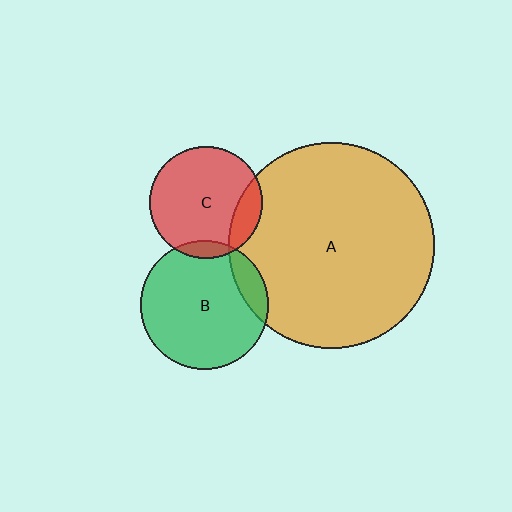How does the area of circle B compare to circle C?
Approximately 1.3 times.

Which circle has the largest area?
Circle A (orange).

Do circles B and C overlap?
Yes.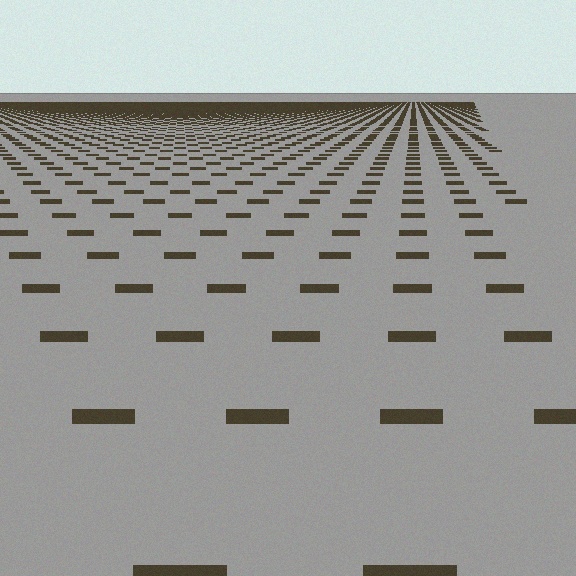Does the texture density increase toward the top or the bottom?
Density increases toward the top.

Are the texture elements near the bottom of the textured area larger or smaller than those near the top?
Larger. Near the bottom, elements are closer to the viewer and appear at a bigger on-screen size.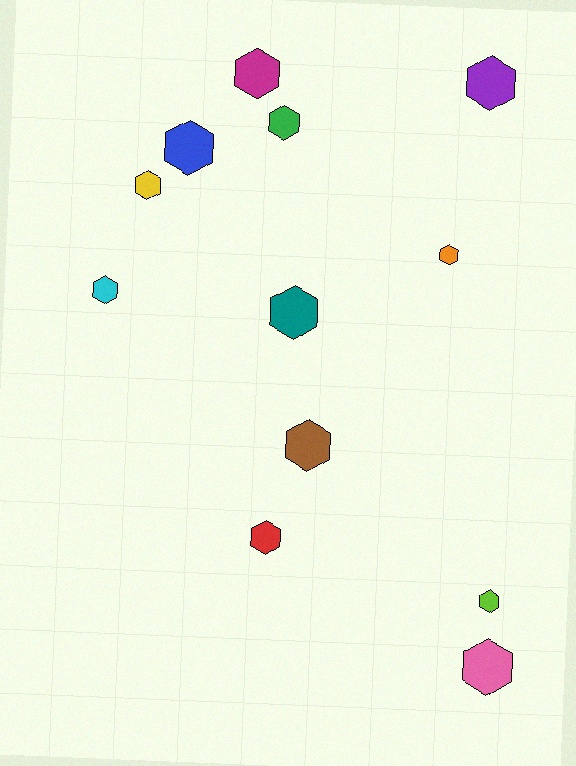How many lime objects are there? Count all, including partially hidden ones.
There is 1 lime object.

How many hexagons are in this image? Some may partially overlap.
There are 12 hexagons.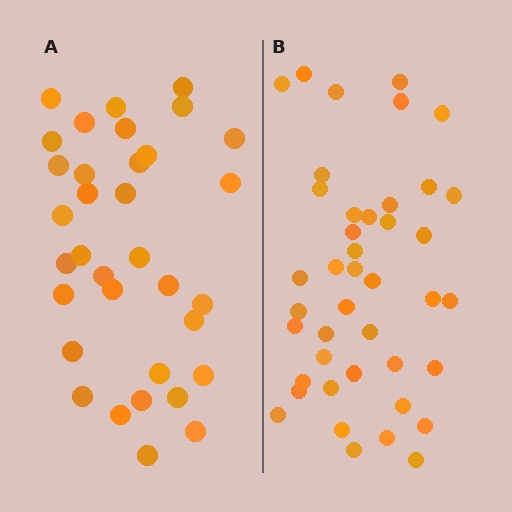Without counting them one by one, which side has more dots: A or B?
Region B (the right region) has more dots.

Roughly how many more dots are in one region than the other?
Region B has roughly 8 or so more dots than region A.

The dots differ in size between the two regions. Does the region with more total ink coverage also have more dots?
No. Region A has more total ink coverage because its dots are larger, but region B actually contains more individual dots. Total area can be misleading — the number of items is what matters here.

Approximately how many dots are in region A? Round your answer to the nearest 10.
About 30 dots. (The exact count is 34, which rounds to 30.)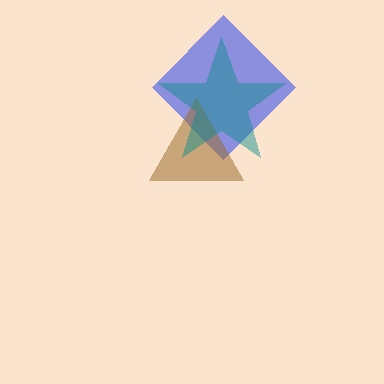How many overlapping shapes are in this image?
There are 3 overlapping shapes in the image.